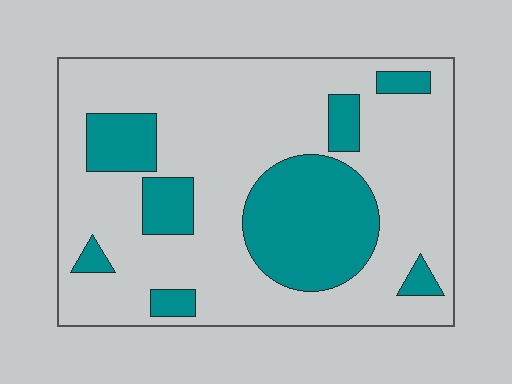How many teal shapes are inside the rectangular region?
8.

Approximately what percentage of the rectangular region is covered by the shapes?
Approximately 25%.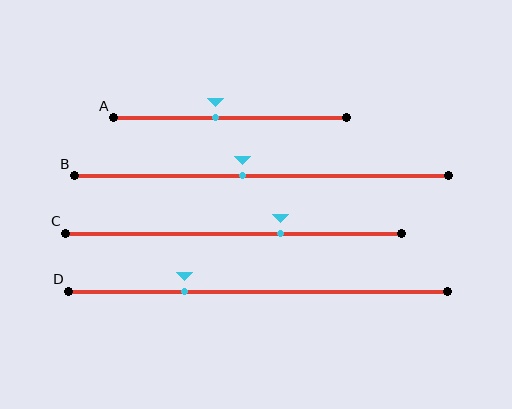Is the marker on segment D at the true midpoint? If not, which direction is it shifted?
No, the marker on segment D is shifted to the left by about 19% of the segment length.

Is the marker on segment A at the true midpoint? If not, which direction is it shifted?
No, the marker on segment A is shifted to the left by about 6% of the segment length.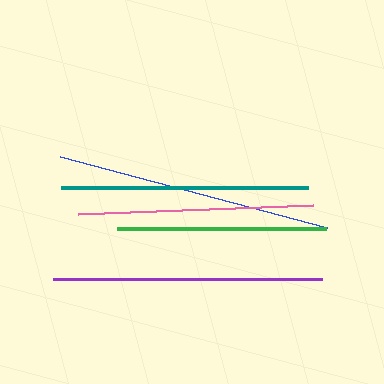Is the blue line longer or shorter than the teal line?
The blue line is longer than the teal line.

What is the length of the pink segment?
The pink segment is approximately 236 pixels long.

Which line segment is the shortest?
The green line is the shortest at approximately 208 pixels.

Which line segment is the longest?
The blue line is the longest at approximately 276 pixels.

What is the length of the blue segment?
The blue segment is approximately 276 pixels long.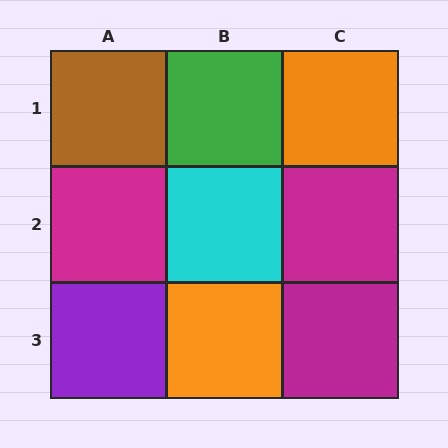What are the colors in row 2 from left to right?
Magenta, cyan, magenta.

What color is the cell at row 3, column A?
Purple.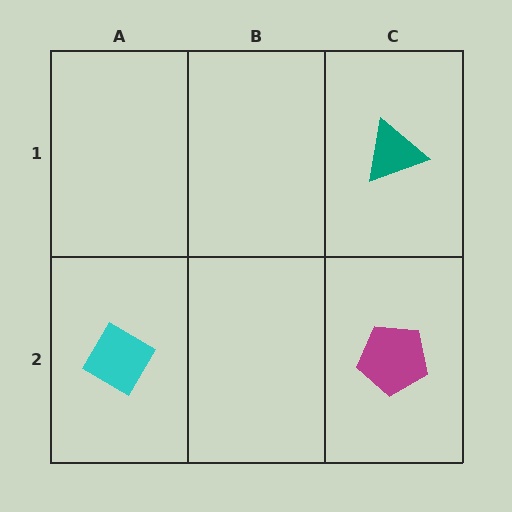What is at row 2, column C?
A magenta pentagon.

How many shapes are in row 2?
2 shapes.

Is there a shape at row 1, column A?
No, that cell is empty.